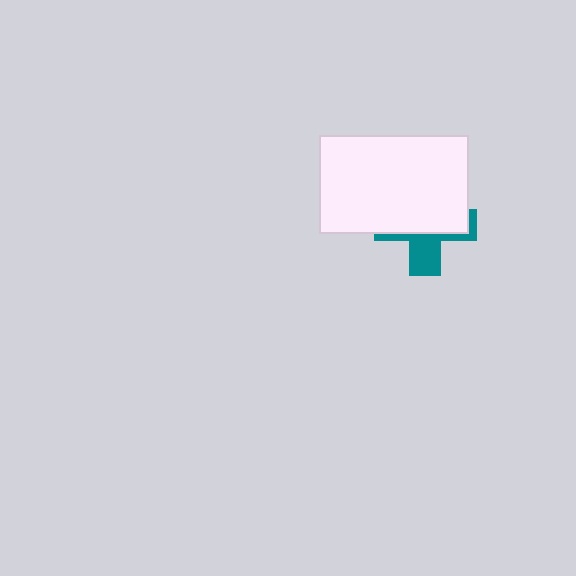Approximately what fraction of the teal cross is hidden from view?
Roughly 62% of the teal cross is hidden behind the white rectangle.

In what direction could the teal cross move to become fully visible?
The teal cross could move down. That would shift it out from behind the white rectangle entirely.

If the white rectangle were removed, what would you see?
You would see the complete teal cross.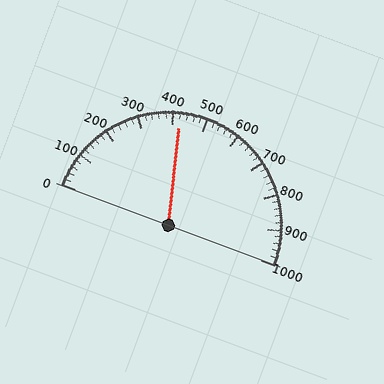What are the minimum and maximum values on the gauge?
The gauge ranges from 0 to 1000.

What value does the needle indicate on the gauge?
The needle indicates approximately 420.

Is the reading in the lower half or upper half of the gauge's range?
The reading is in the lower half of the range (0 to 1000).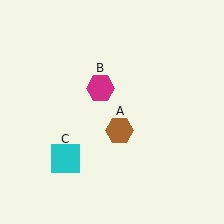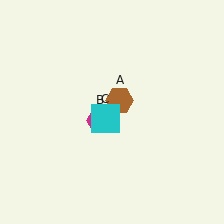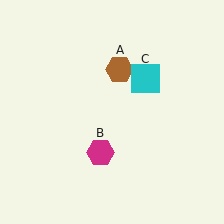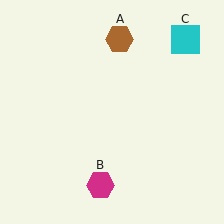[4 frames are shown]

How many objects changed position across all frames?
3 objects changed position: brown hexagon (object A), magenta hexagon (object B), cyan square (object C).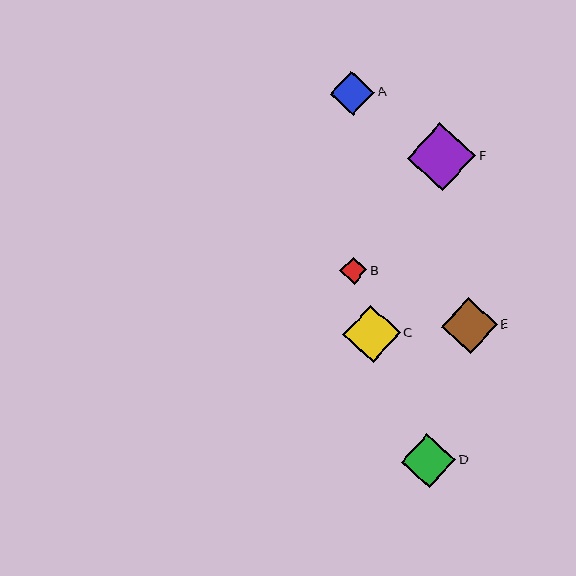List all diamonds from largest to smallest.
From largest to smallest: F, C, E, D, A, B.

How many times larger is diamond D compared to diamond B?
Diamond D is approximately 2.0 times the size of diamond B.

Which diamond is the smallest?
Diamond B is the smallest with a size of approximately 27 pixels.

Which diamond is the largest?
Diamond F is the largest with a size of approximately 68 pixels.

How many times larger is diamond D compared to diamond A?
Diamond D is approximately 1.2 times the size of diamond A.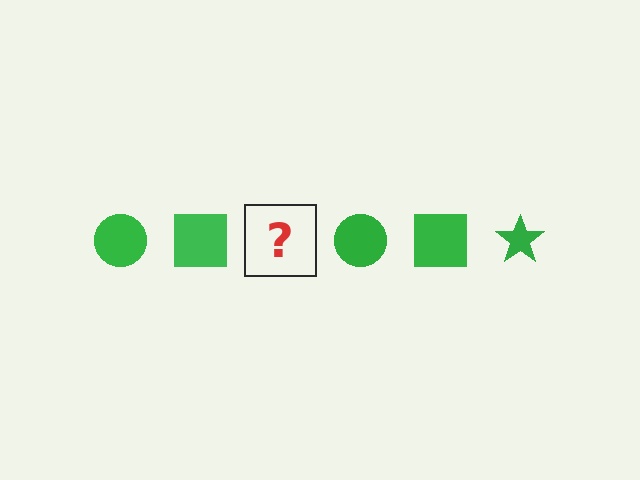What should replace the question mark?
The question mark should be replaced with a green star.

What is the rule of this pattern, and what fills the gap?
The rule is that the pattern cycles through circle, square, star shapes in green. The gap should be filled with a green star.